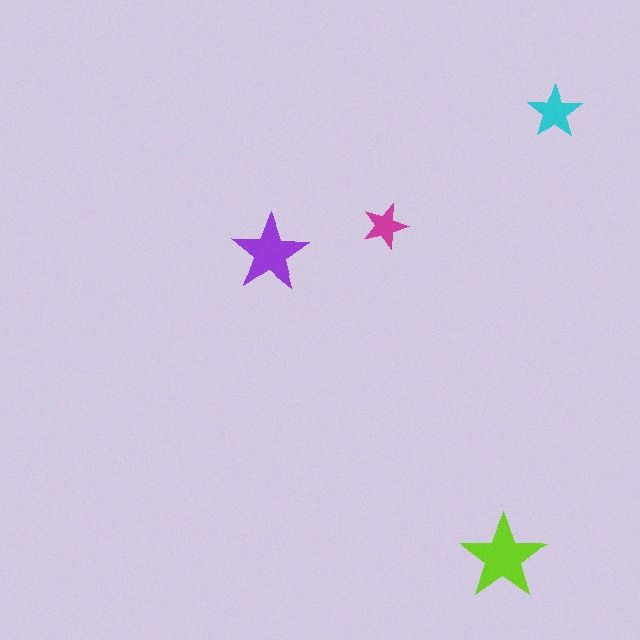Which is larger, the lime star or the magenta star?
The lime one.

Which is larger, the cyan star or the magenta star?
The cyan one.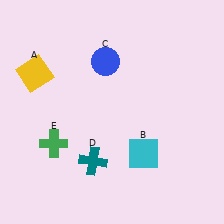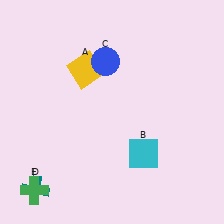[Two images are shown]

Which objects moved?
The objects that moved are: the yellow square (A), the teal cross (D), the green cross (E).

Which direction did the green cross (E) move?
The green cross (E) moved down.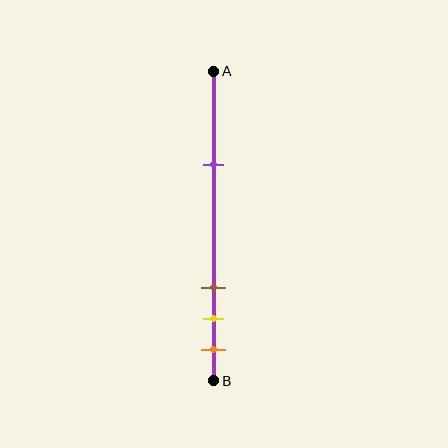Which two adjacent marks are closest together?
The yellow and orange marks are the closest adjacent pair.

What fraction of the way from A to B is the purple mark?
The purple mark is approximately 30% (0.3) of the way from A to B.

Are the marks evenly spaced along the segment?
No, the marks are not evenly spaced.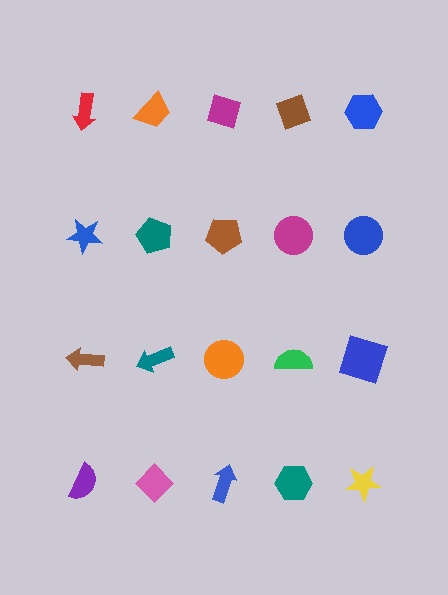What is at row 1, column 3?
A magenta diamond.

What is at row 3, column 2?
A teal arrow.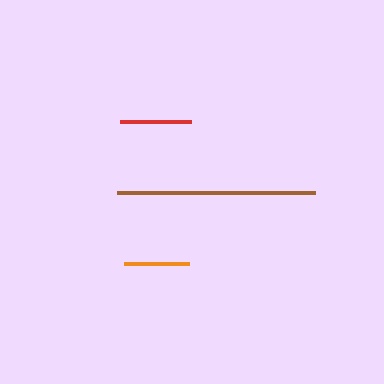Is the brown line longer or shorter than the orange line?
The brown line is longer than the orange line.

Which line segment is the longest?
The brown line is the longest at approximately 198 pixels.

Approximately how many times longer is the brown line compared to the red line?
The brown line is approximately 2.8 times the length of the red line.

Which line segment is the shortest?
The orange line is the shortest at approximately 66 pixels.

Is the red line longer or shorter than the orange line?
The red line is longer than the orange line.